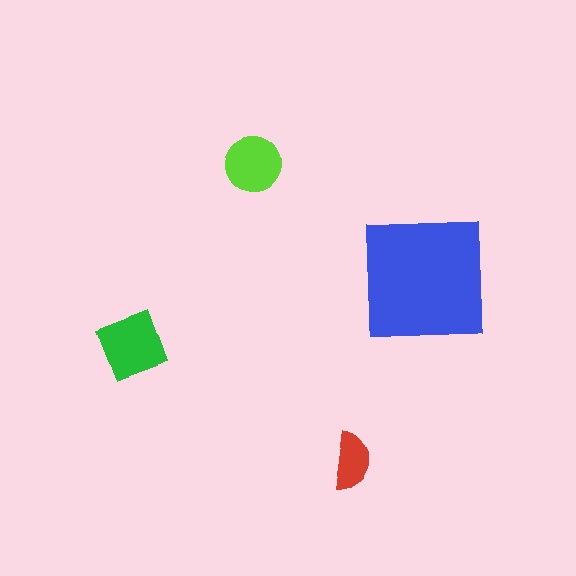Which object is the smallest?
The red semicircle.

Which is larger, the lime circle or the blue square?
The blue square.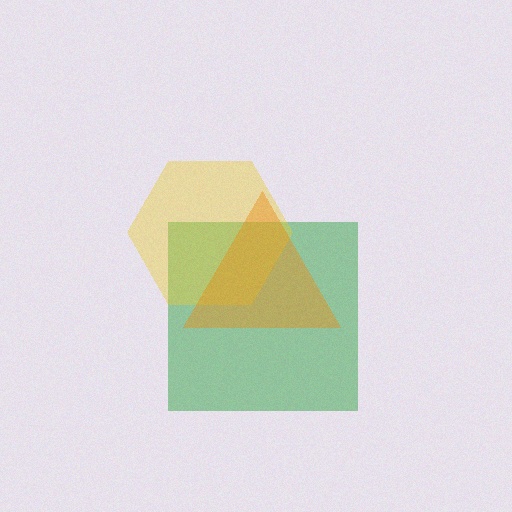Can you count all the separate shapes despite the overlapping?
Yes, there are 3 separate shapes.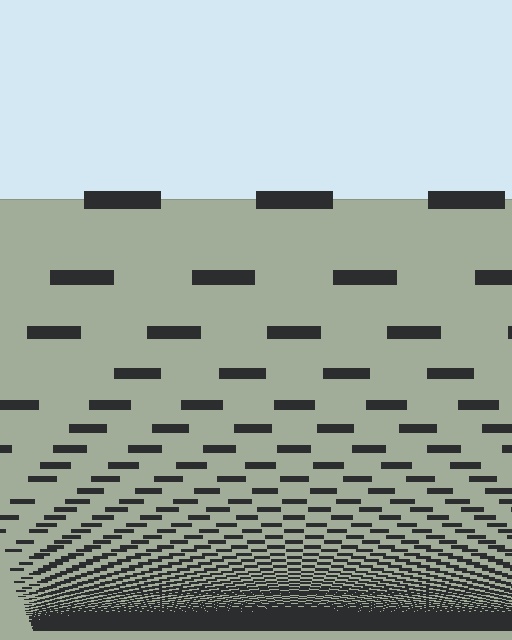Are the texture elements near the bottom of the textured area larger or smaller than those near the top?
Smaller. The gradient is inverted — elements near the bottom are smaller and denser.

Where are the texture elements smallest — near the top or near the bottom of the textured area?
Near the bottom.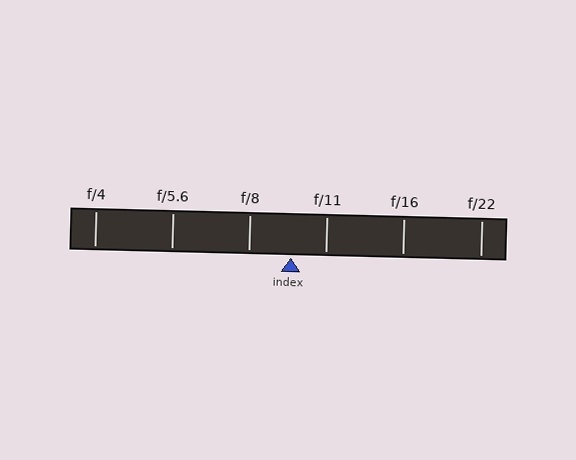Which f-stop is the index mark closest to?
The index mark is closest to f/11.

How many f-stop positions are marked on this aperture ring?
There are 6 f-stop positions marked.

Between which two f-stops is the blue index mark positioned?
The index mark is between f/8 and f/11.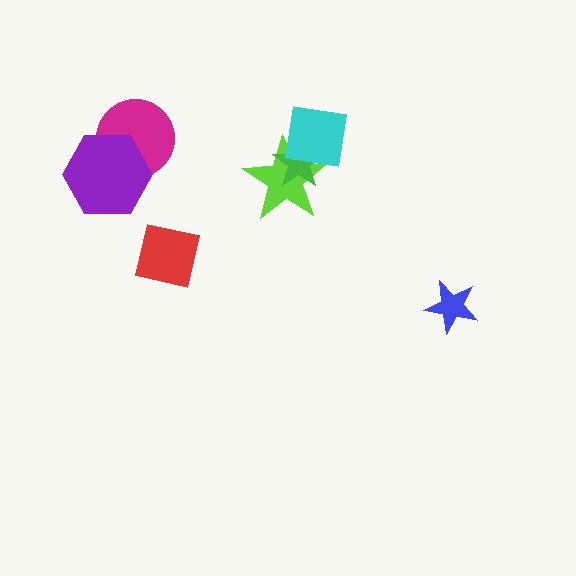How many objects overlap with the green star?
2 objects overlap with the green star.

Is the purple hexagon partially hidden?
No, no other shape covers it.